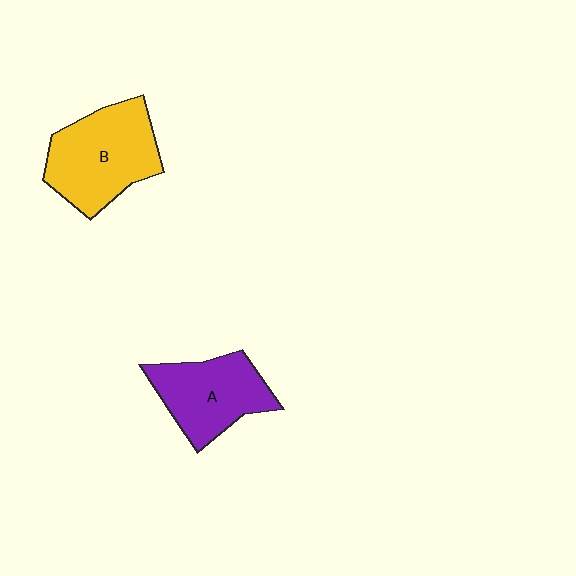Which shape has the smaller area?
Shape A (purple).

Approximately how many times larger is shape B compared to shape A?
Approximately 1.2 times.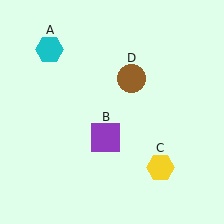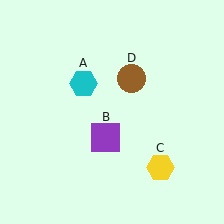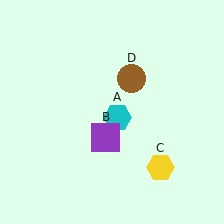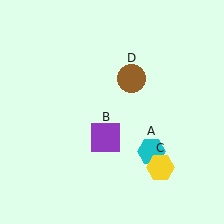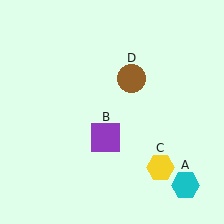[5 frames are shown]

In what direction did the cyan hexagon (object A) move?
The cyan hexagon (object A) moved down and to the right.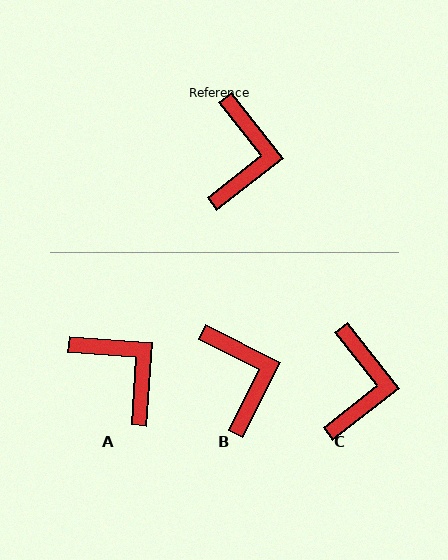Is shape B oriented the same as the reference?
No, it is off by about 25 degrees.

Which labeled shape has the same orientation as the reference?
C.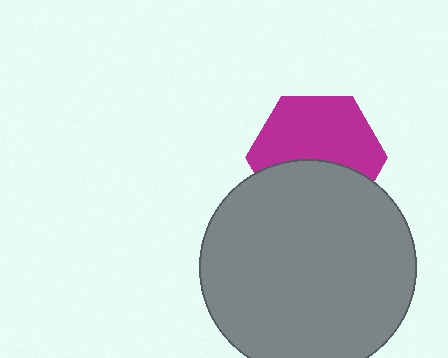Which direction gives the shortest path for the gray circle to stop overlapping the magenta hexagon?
Moving down gives the shortest separation.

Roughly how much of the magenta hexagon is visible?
About half of it is visible (roughly 58%).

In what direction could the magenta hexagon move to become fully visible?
The magenta hexagon could move up. That would shift it out from behind the gray circle entirely.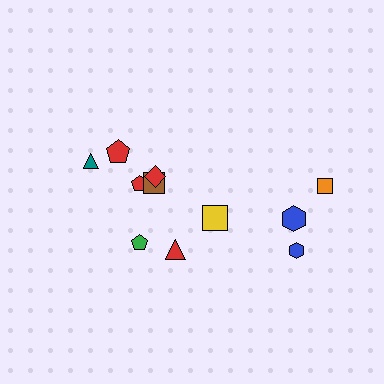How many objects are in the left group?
There are 7 objects.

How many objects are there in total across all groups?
There are 11 objects.